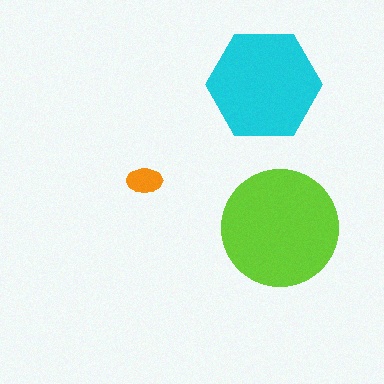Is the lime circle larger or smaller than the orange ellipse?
Larger.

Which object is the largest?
The lime circle.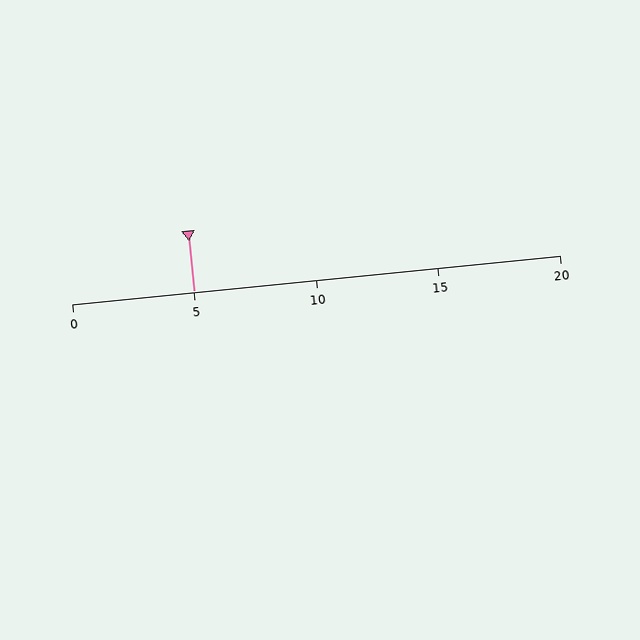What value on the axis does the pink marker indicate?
The marker indicates approximately 5.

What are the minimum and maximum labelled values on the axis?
The axis runs from 0 to 20.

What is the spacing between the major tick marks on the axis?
The major ticks are spaced 5 apart.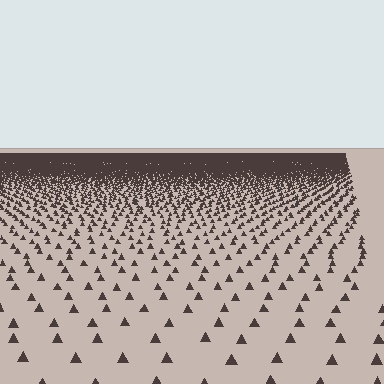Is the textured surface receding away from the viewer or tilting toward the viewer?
The surface is receding away from the viewer. Texture elements get smaller and denser toward the top.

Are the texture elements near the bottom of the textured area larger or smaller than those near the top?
Larger. Near the bottom, elements are closer to the viewer and appear at a bigger on-screen size.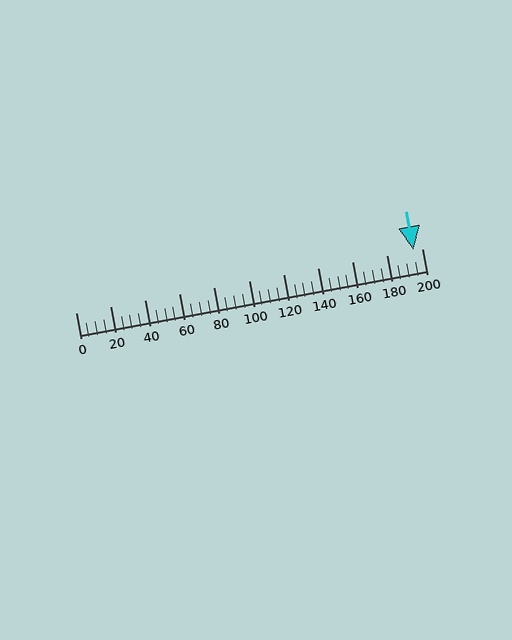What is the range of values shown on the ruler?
The ruler shows values from 0 to 200.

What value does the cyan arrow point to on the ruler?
The cyan arrow points to approximately 195.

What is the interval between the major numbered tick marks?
The major tick marks are spaced 20 units apart.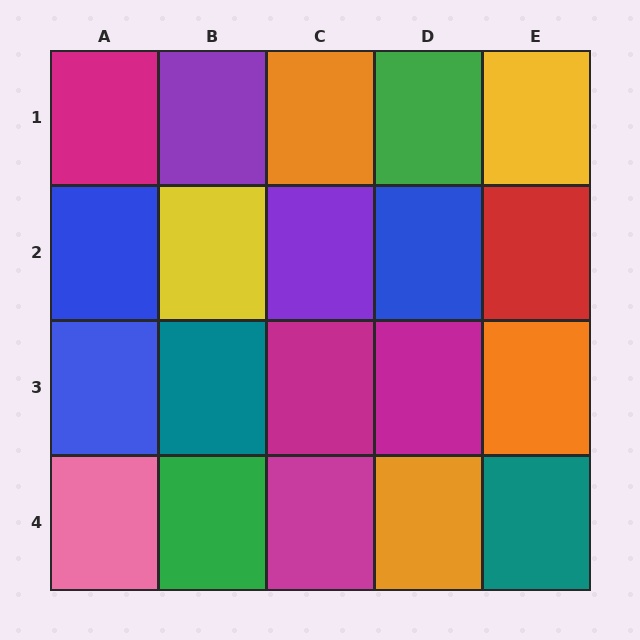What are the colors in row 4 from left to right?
Pink, green, magenta, orange, teal.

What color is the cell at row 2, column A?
Blue.